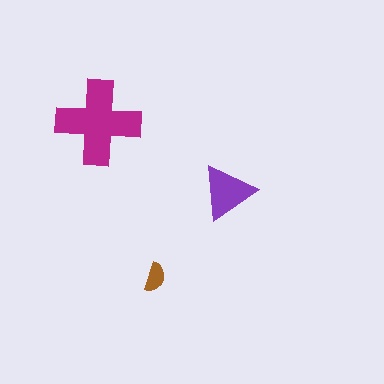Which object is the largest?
The magenta cross.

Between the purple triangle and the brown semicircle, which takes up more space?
The purple triangle.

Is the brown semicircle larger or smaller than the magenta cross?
Smaller.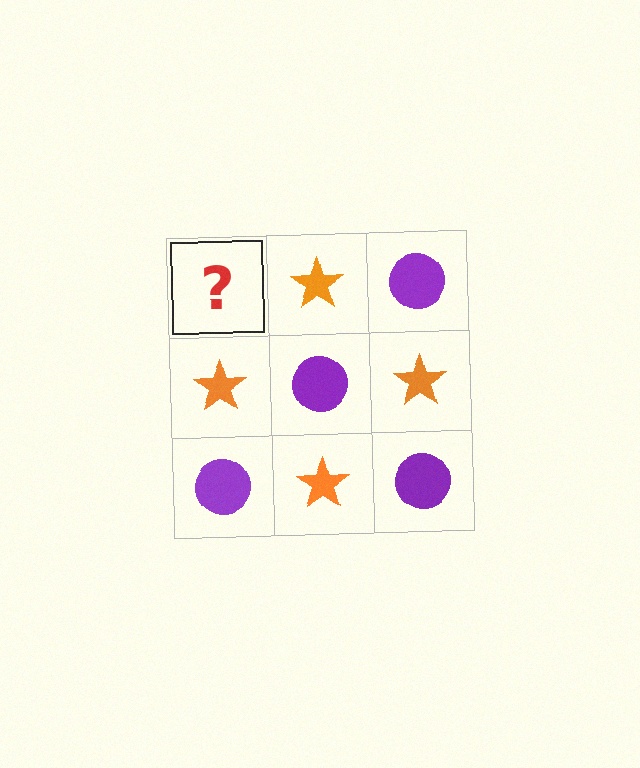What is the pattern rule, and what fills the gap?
The rule is that it alternates purple circle and orange star in a checkerboard pattern. The gap should be filled with a purple circle.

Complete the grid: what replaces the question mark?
The question mark should be replaced with a purple circle.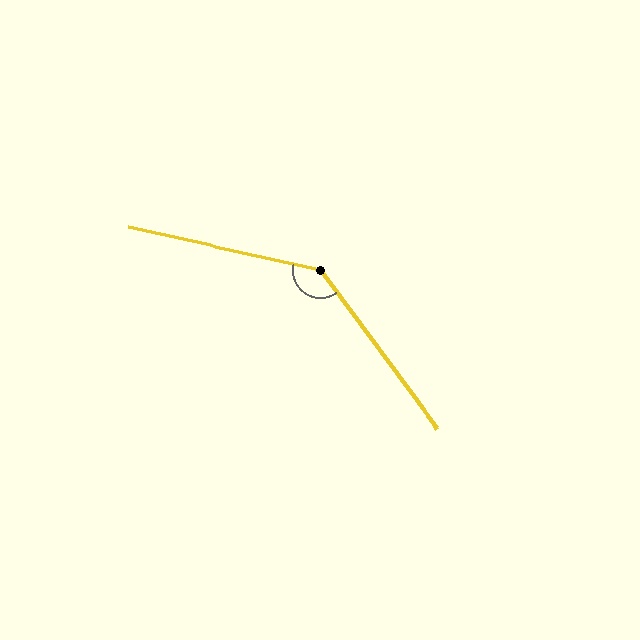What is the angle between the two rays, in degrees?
Approximately 139 degrees.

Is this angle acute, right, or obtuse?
It is obtuse.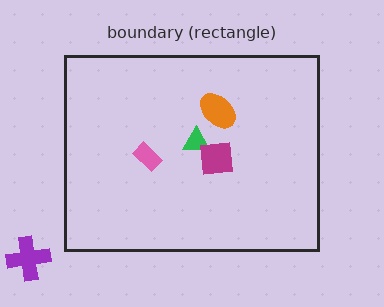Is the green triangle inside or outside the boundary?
Inside.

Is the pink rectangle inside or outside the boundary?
Inside.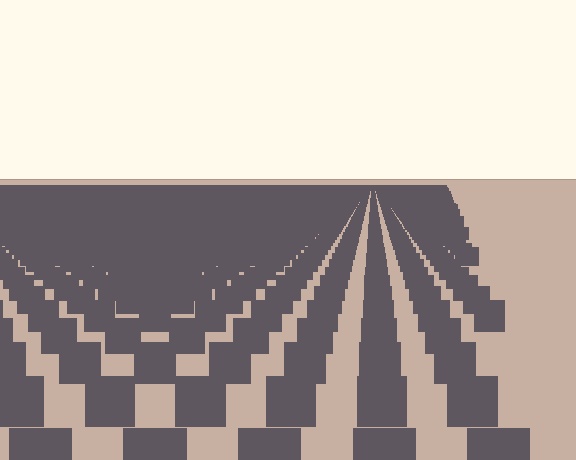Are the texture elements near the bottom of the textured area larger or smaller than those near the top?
Larger. Near the bottom, elements are closer to the viewer and appear at a bigger on-screen size.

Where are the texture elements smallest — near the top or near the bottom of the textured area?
Near the top.